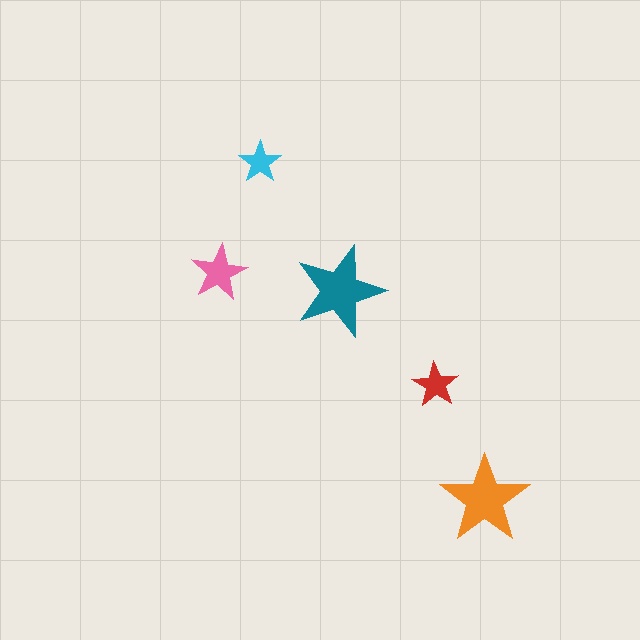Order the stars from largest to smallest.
the teal one, the orange one, the pink one, the red one, the cyan one.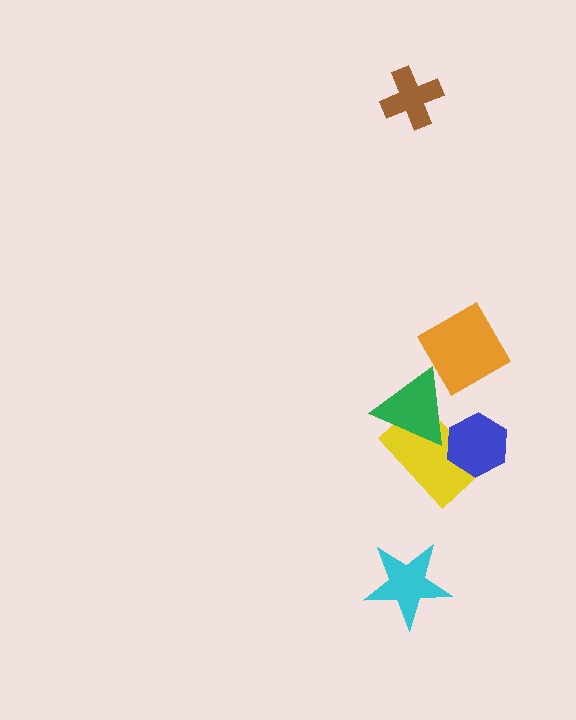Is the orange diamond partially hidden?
Yes, it is partially covered by another shape.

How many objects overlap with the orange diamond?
1 object overlaps with the orange diamond.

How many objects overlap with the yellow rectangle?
2 objects overlap with the yellow rectangle.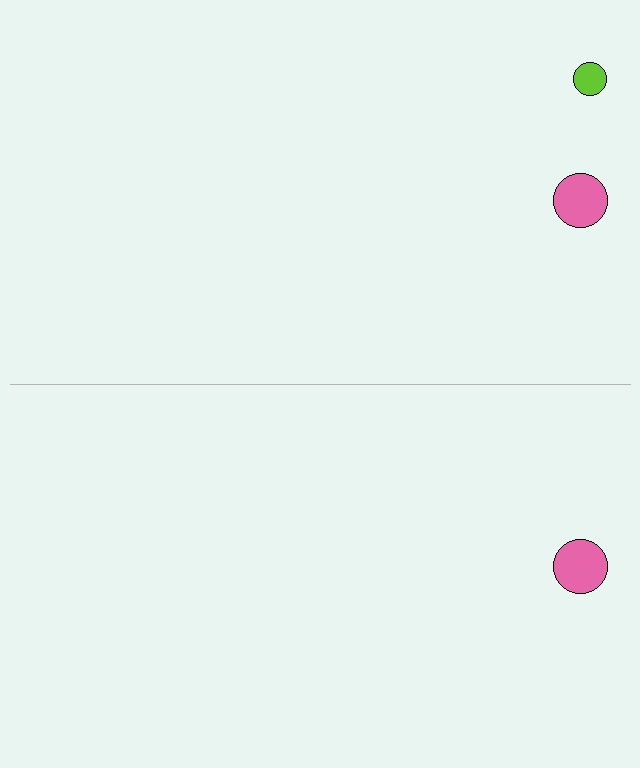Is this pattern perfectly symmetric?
No, the pattern is not perfectly symmetric. A lime circle is missing from the bottom side.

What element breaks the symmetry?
A lime circle is missing from the bottom side.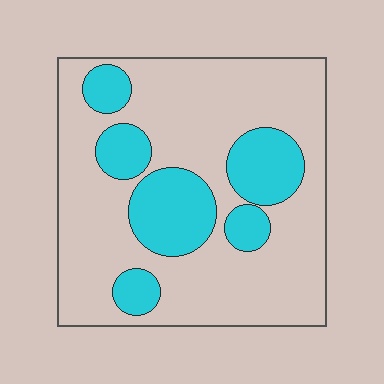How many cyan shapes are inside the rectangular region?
6.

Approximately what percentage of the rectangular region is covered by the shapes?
Approximately 25%.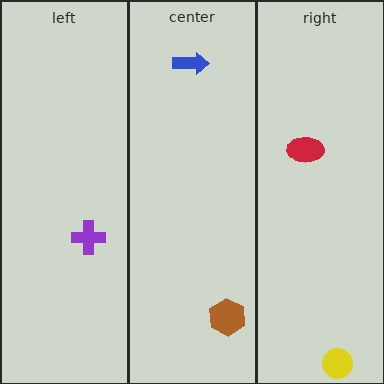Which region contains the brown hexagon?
The center region.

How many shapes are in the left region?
1.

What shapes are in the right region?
The yellow circle, the red ellipse.